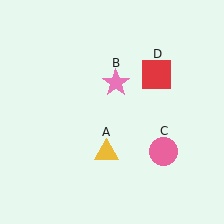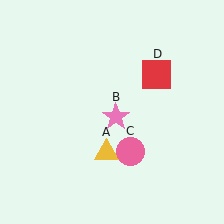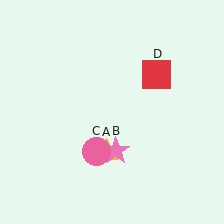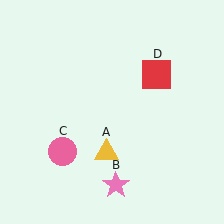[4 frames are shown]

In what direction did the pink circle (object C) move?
The pink circle (object C) moved left.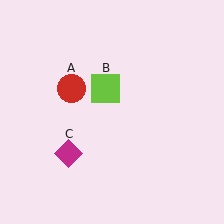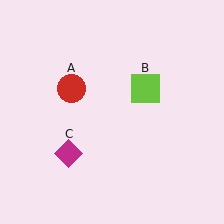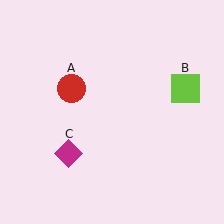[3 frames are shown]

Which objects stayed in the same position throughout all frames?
Red circle (object A) and magenta diamond (object C) remained stationary.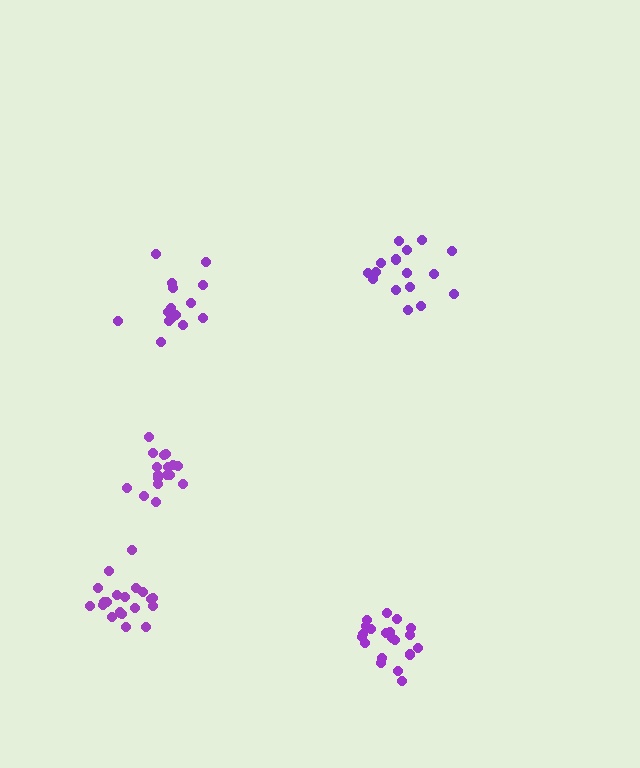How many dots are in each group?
Group 1: 15 dots, Group 2: 17 dots, Group 3: 17 dots, Group 4: 21 dots, Group 5: 20 dots (90 total).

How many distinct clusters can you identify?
There are 5 distinct clusters.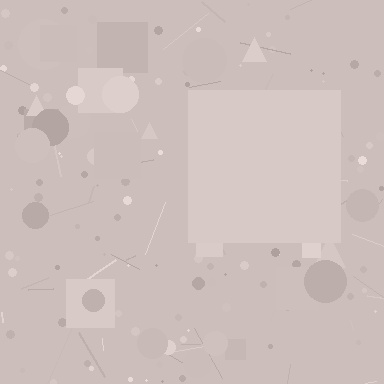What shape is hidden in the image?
A square is hidden in the image.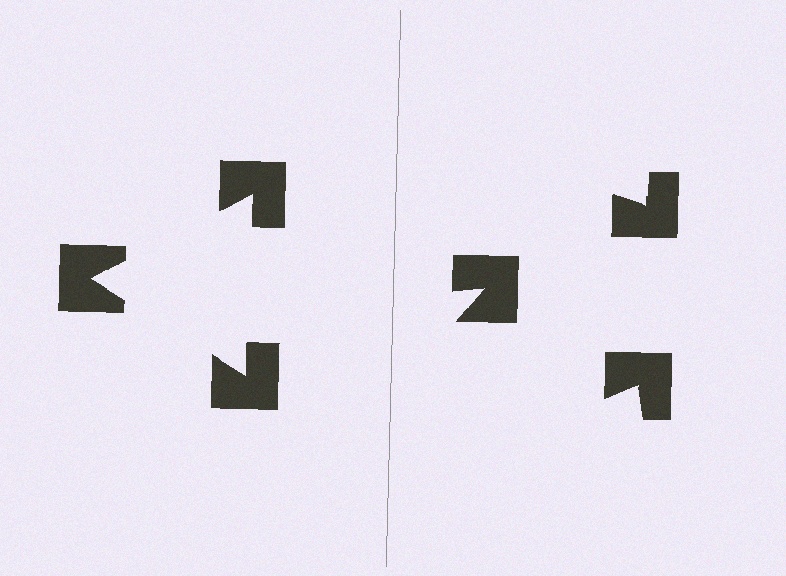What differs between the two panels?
The notched squares are positioned identically on both sides; only the wedge orientations differ. On the left they align to a triangle; on the right they are misaligned.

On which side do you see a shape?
An illusory triangle appears on the left side. On the right side the wedge cuts are rotated, so no coherent shape forms.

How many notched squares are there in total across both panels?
6 — 3 on each side.